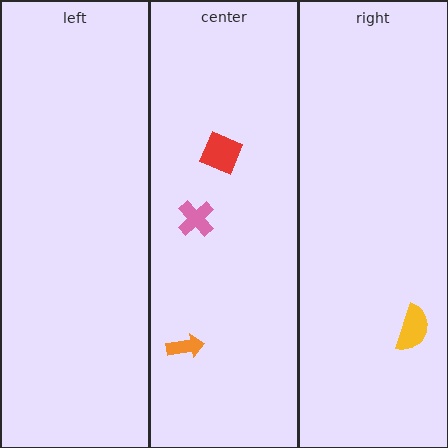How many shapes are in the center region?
3.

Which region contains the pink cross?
The center region.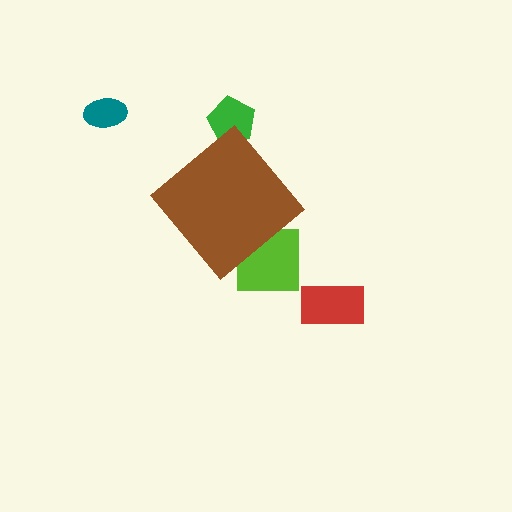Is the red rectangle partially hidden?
No, the red rectangle is fully visible.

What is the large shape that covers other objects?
A brown diamond.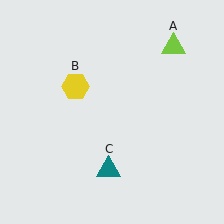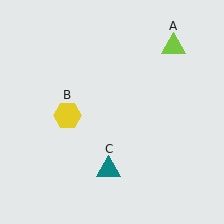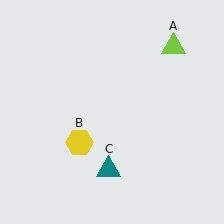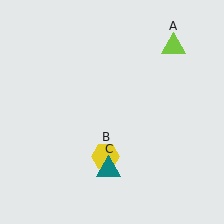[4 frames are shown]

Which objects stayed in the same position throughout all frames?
Lime triangle (object A) and teal triangle (object C) remained stationary.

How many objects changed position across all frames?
1 object changed position: yellow hexagon (object B).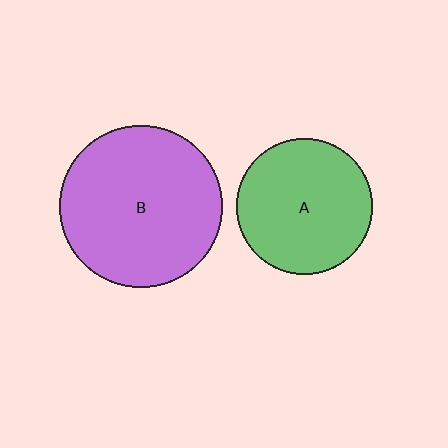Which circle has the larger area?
Circle B (purple).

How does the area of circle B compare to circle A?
Approximately 1.4 times.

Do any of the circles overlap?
No, none of the circles overlap.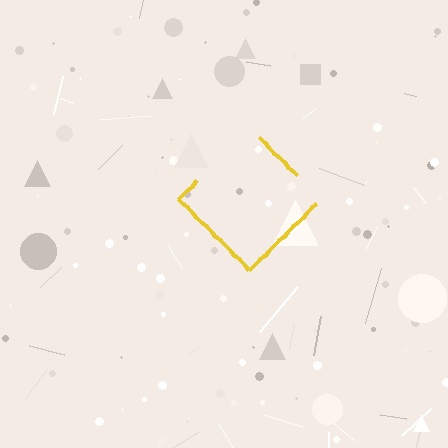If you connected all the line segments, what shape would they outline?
They would outline a diamond.